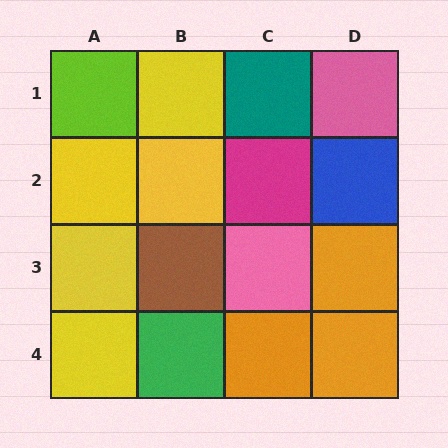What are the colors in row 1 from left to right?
Lime, yellow, teal, pink.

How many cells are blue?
1 cell is blue.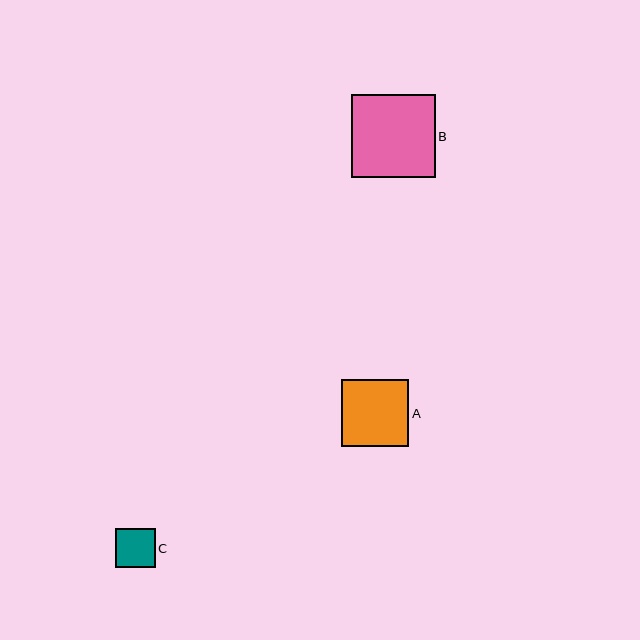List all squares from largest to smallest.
From largest to smallest: B, A, C.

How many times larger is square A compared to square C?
Square A is approximately 1.7 times the size of square C.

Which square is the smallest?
Square C is the smallest with a size of approximately 40 pixels.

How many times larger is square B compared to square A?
Square B is approximately 1.2 times the size of square A.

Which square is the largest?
Square B is the largest with a size of approximately 83 pixels.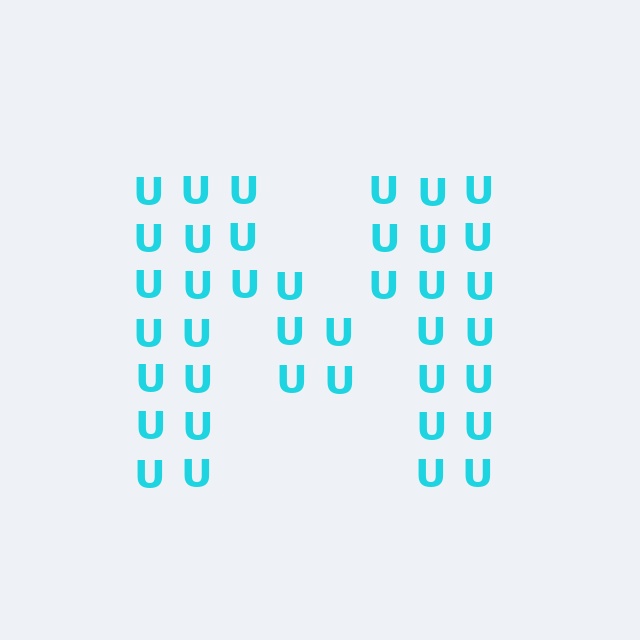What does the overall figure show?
The overall figure shows the letter M.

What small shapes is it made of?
It is made of small letter U's.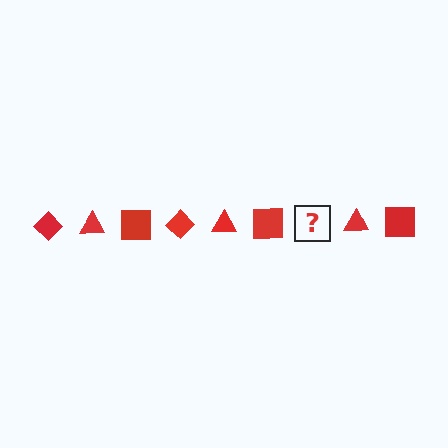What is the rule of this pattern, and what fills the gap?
The rule is that the pattern cycles through diamond, triangle, square shapes in red. The gap should be filled with a red diamond.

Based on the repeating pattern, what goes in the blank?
The blank should be a red diamond.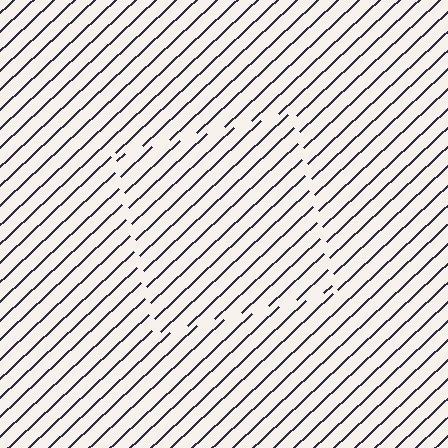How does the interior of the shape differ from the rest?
The interior of the shape contains the same grating, shifted by half a period — the contour is defined by the phase discontinuity where line-ends from the inner and outer gratings abut.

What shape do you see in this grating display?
An illusory square. The interior of the shape contains the same grating, shifted by half a period — the contour is defined by the phase discontinuity where line-ends from the inner and outer gratings abut.